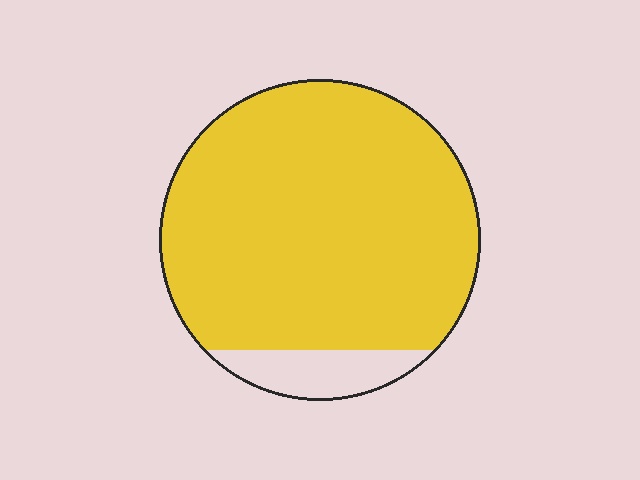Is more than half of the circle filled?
Yes.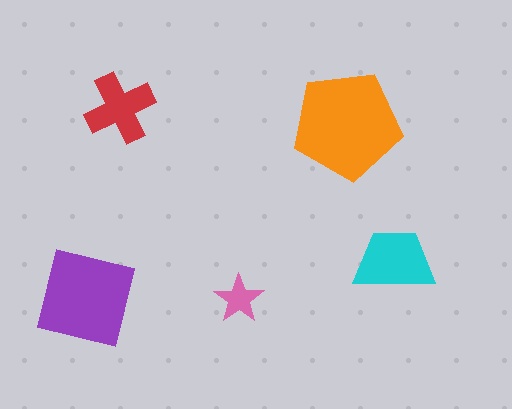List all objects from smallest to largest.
The pink star, the red cross, the cyan trapezoid, the purple square, the orange pentagon.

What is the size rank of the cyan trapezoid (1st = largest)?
3rd.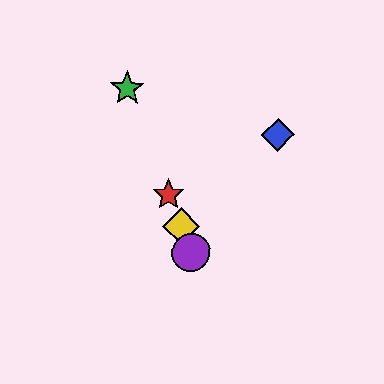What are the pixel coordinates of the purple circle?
The purple circle is at (191, 252).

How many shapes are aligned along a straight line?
4 shapes (the red star, the green star, the yellow diamond, the purple circle) are aligned along a straight line.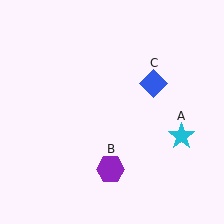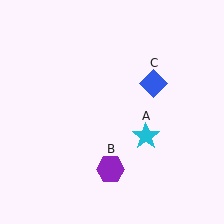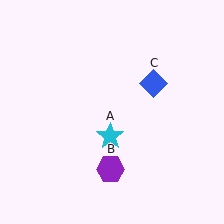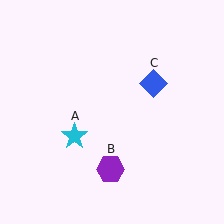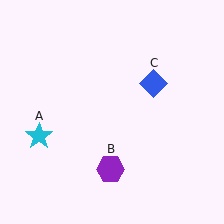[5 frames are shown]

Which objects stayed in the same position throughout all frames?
Purple hexagon (object B) and blue diamond (object C) remained stationary.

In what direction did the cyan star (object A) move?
The cyan star (object A) moved left.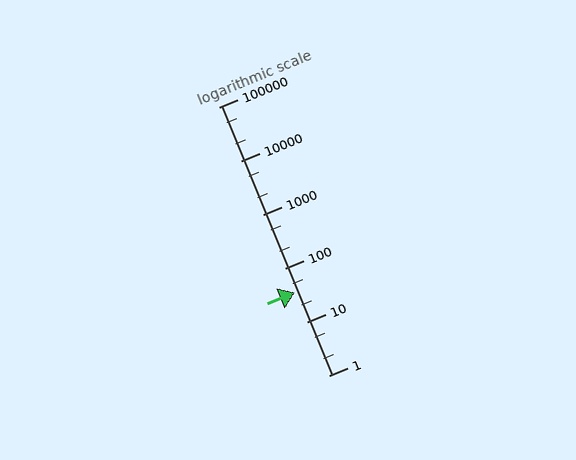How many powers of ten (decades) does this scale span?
The scale spans 5 decades, from 1 to 100000.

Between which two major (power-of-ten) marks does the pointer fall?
The pointer is between 10 and 100.